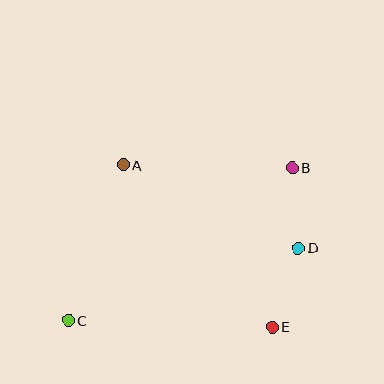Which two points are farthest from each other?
Points B and C are farthest from each other.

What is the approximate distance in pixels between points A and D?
The distance between A and D is approximately 194 pixels.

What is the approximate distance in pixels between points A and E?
The distance between A and E is approximately 220 pixels.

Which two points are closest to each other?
Points B and D are closest to each other.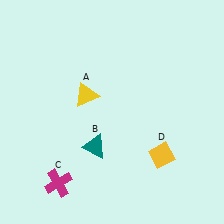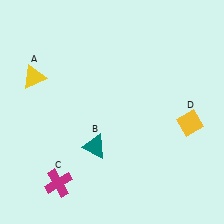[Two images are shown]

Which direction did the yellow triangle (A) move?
The yellow triangle (A) moved left.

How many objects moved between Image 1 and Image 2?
2 objects moved between the two images.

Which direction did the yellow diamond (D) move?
The yellow diamond (D) moved up.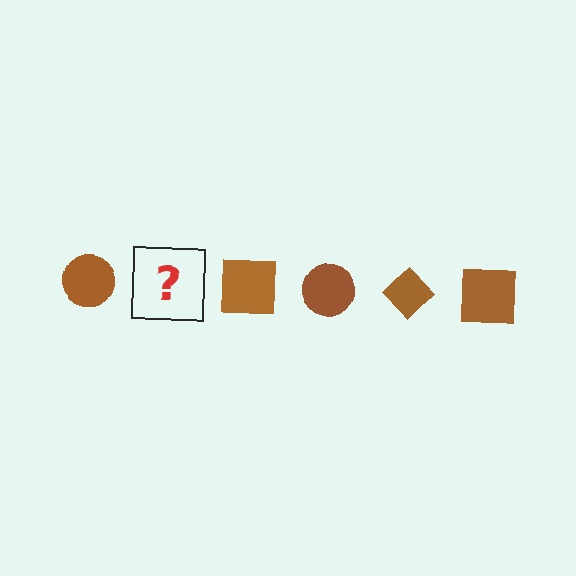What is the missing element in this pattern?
The missing element is a brown diamond.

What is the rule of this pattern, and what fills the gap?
The rule is that the pattern cycles through circle, diamond, square shapes in brown. The gap should be filled with a brown diamond.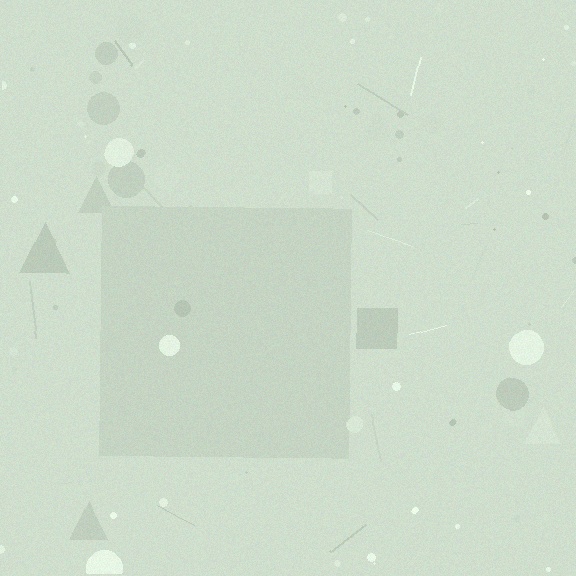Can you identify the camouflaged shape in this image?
The camouflaged shape is a square.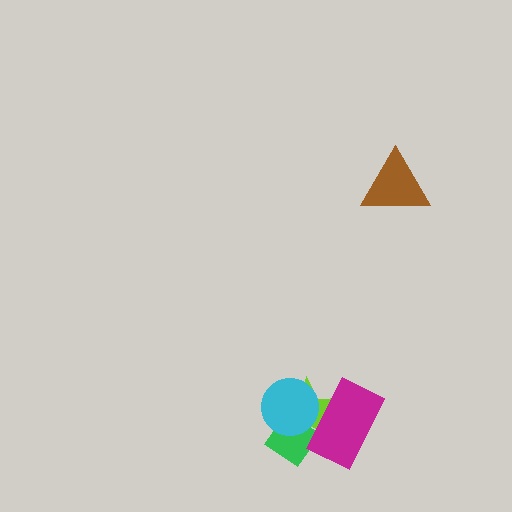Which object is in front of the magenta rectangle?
The cyan circle is in front of the magenta rectangle.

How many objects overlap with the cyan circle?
3 objects overlap with the cyan circle.